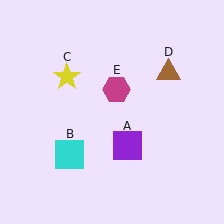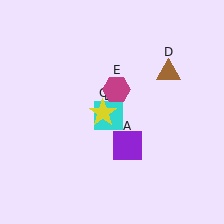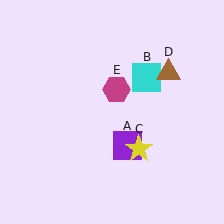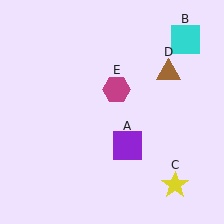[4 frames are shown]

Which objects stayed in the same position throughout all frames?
Purple square (object A) and brown triangle (object D) and magenta hexagon (object E) remained stationary.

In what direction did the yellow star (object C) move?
The yellow star (object C) moved down and to the right.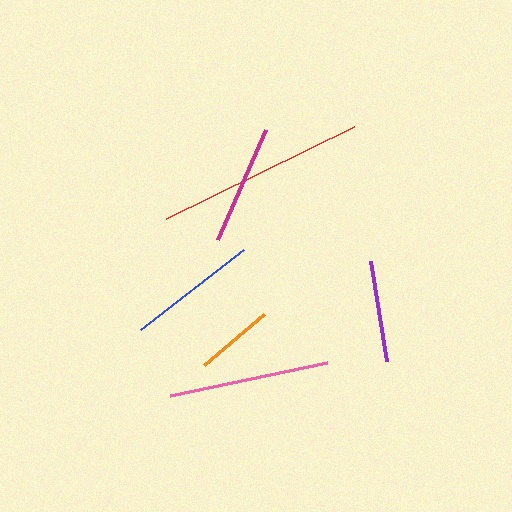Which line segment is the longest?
The red line is the longest at approximately 210 pixels.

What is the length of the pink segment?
The pink segment is approximately 160 pixels long.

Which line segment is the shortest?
The orange line is the shortest at approximately 79 pixels.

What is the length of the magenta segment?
The magenta segment is approximately 121 pixels long.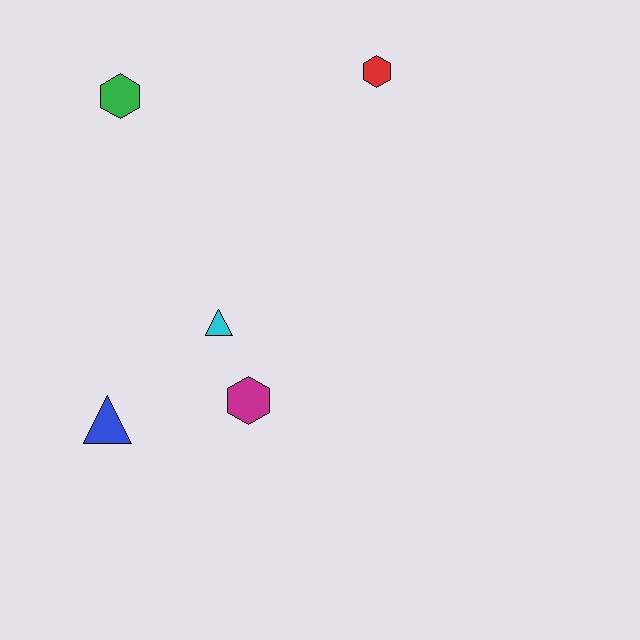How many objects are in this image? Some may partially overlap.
There are 5 objects.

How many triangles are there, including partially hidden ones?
There are 2 triangles.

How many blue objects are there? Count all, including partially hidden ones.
There is 1 blue object.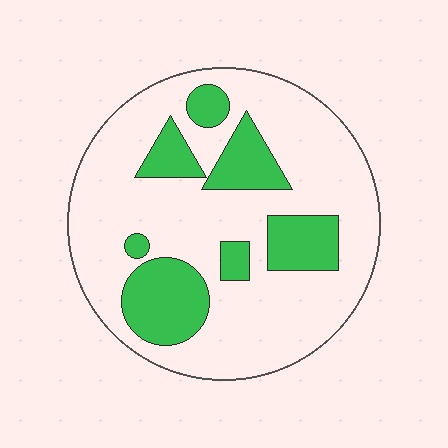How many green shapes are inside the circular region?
7.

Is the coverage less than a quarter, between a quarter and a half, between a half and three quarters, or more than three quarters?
Between a quarter and a half.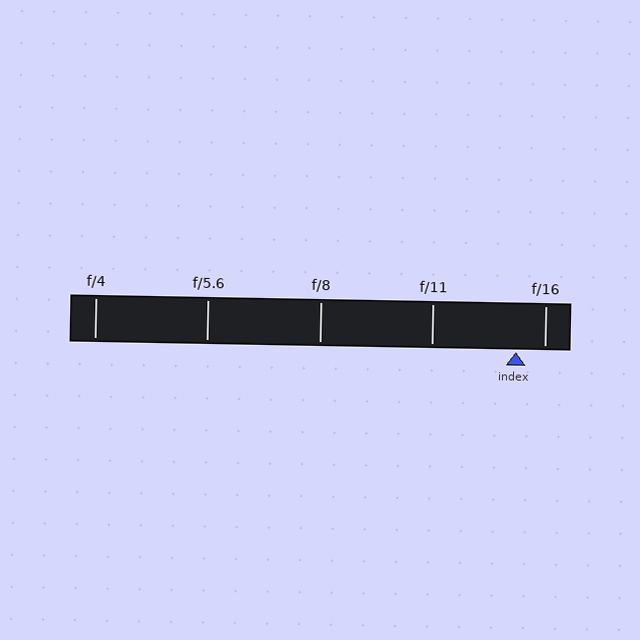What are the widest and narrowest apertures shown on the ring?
The widest aperture shown is f/4 and the narrowest is f/16.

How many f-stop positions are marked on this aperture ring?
There are 5 f-stop positions marked.